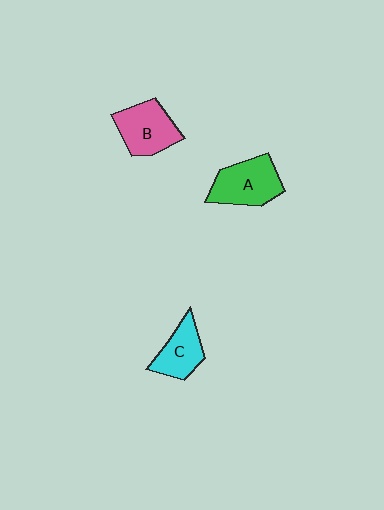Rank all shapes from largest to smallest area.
From largest to smallest: A (green), B (pink), C (cyan).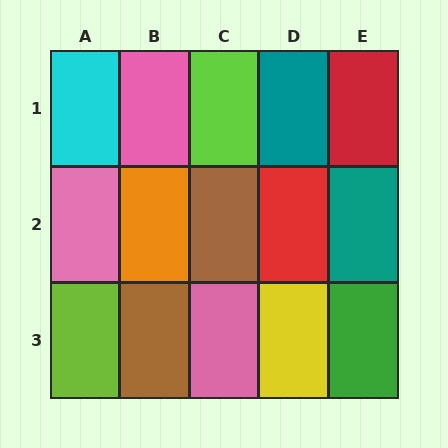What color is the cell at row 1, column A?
Cyan.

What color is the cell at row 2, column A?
Pink.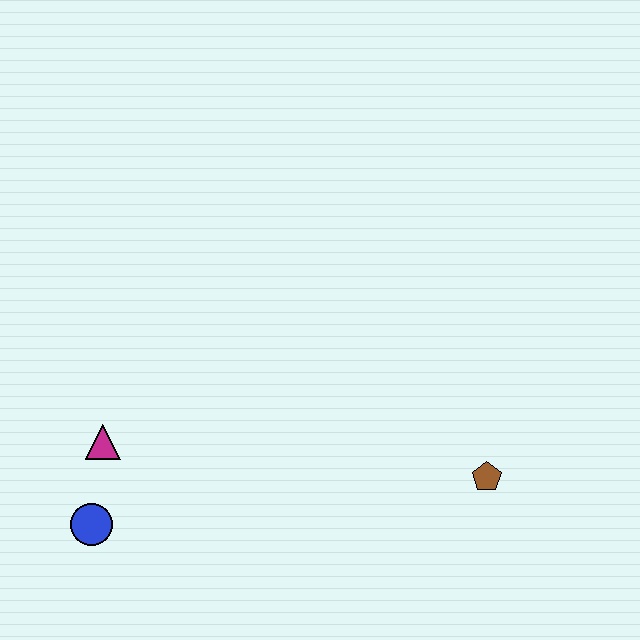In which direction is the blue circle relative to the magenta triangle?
The blue circle is below the magenta triangle.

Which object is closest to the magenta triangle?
The blue circle is closest to the magenta triangle.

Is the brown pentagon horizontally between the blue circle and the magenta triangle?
No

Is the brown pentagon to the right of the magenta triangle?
Yes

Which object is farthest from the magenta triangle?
The brown pentagon is farthest from the magenta triangle.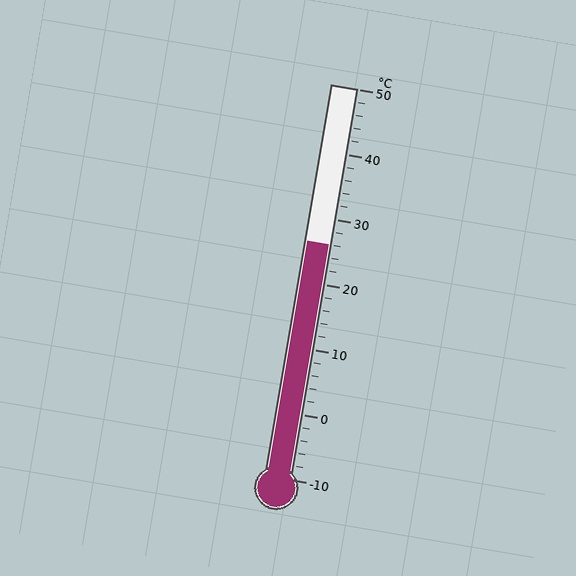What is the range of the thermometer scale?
The thermometer scale ranges from -10°C to 50°C.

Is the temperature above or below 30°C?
The temperature is below 30°C.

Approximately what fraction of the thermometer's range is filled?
The thermometer is filled to approximately 60% of its range.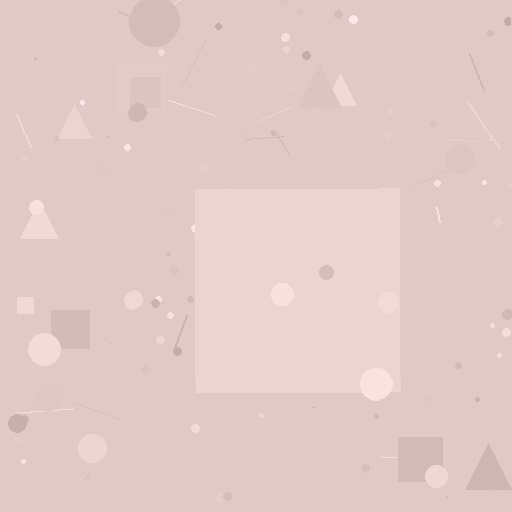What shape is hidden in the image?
A square is hidden in the image.